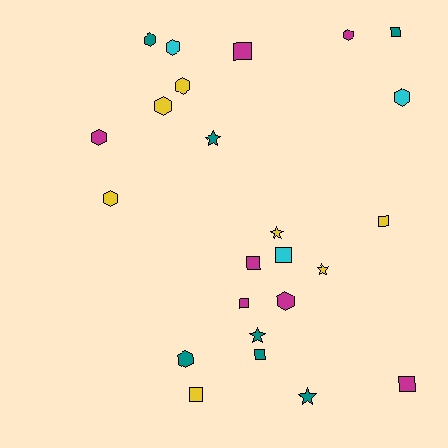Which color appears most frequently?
Yellow, with 7 objects.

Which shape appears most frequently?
Hexagon, with 10 objects.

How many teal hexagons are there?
There are 2 teal hexagons.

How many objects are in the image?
There are 24 objects.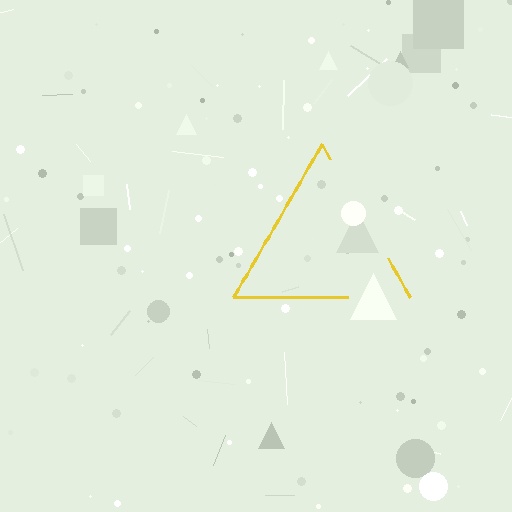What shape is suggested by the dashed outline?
The dashed outline suggests a triangle.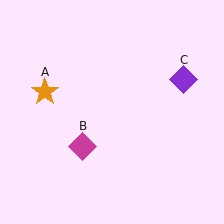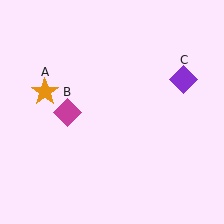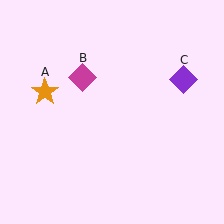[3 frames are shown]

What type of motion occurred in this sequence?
The magenta diamond (object B) rotated clockwise around the center of the scene.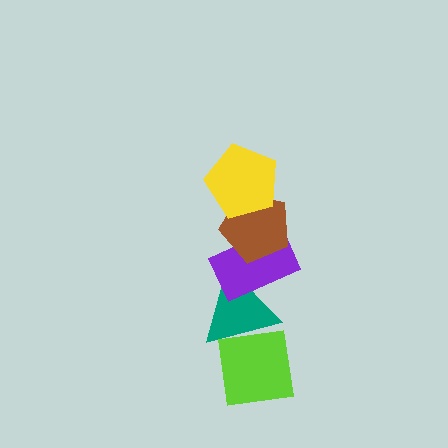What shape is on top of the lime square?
The teal triangle is on top of the lime square.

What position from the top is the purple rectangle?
The purple rectangle is 3rd from the top.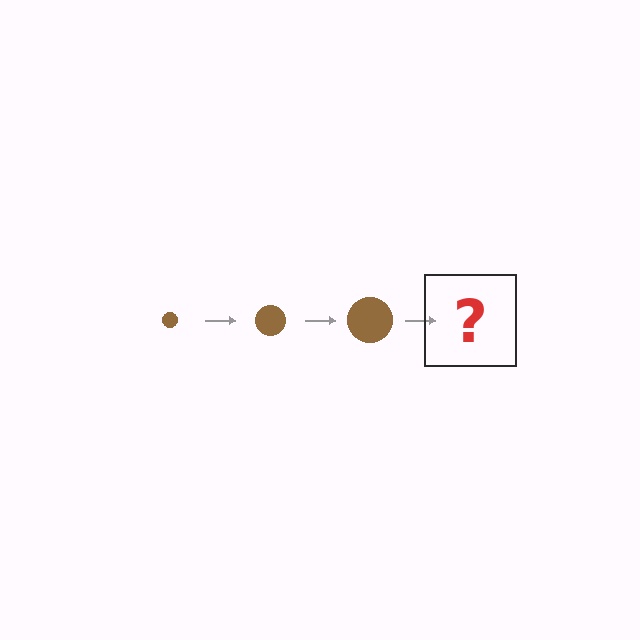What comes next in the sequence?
The next element should be a brown circle, larger than the previous one.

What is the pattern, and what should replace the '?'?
The pattern is that the circle gets progressively larger each step. The '?' should be a brown circle, larger than the previous one.